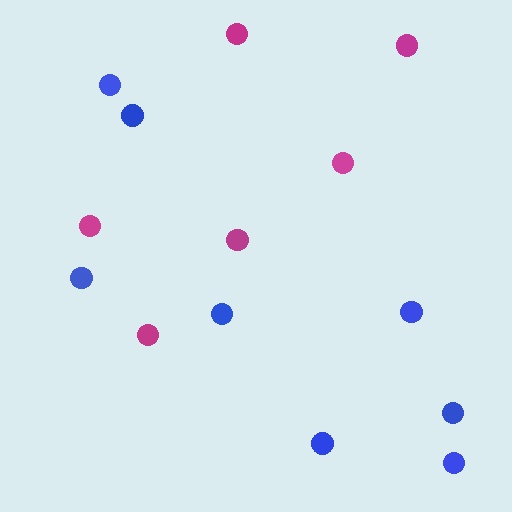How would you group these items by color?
There are 2 groups: one group of magenta circles (6) and one group of blue circles (8).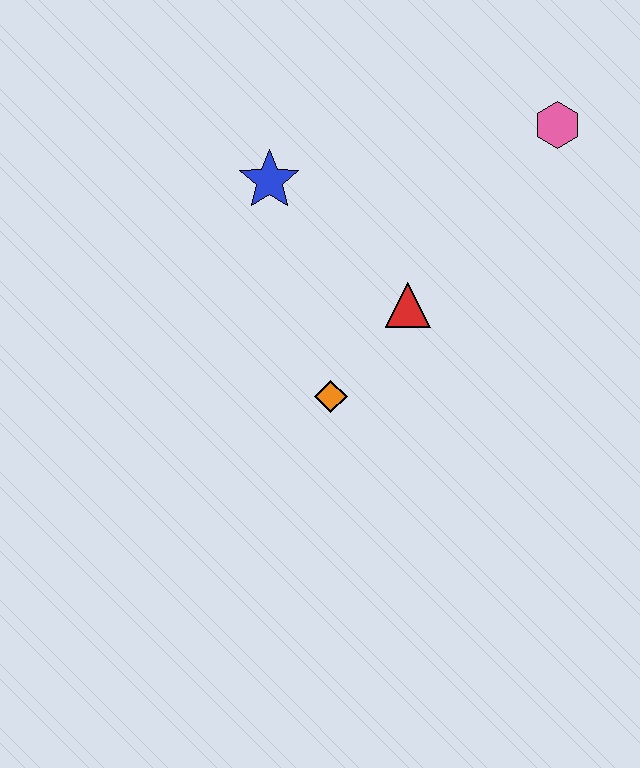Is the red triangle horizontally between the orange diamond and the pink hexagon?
Yes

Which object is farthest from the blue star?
The pink hexagon is farthest from the blue star.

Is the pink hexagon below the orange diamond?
No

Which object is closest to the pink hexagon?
The red triangle is closest to the pink hexagon.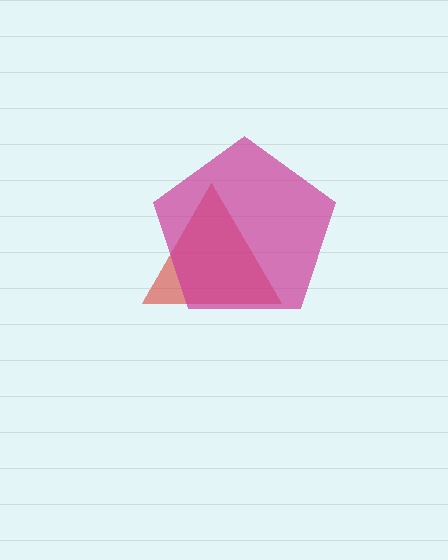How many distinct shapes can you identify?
There are 2 distinct shapes: a red triangle, a magenta pentagon.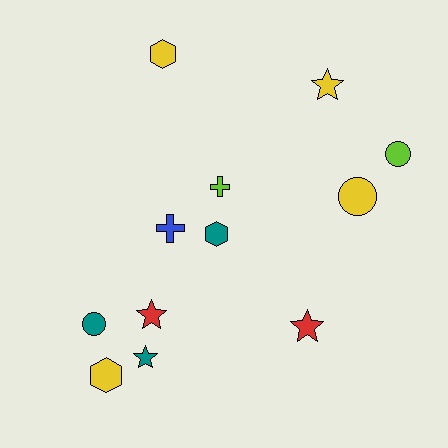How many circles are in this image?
There are 3 circles.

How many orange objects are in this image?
There are no orange objects.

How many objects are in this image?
There are 12 objects.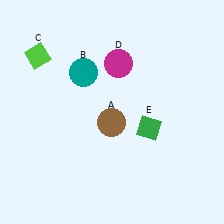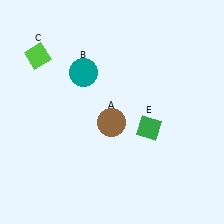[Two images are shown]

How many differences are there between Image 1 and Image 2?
There is 1 difference between the two images.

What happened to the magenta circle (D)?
The magenta circle (D) was removed in Image 2. It was in the top-right area of Image 1.